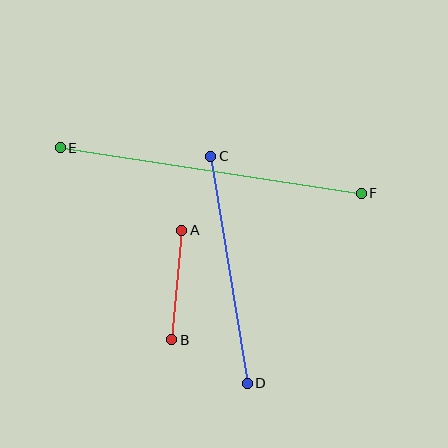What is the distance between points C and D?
The distance is approximately 230 pixels.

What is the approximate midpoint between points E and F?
The midpoint is at approximately (211, 171) pixels.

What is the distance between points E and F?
The distance is approximately 304 pixels.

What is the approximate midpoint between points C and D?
The midpoint is at approximately (229, 270) pixels.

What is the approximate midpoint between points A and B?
The midpoint is at approximately (177, 285) pixels.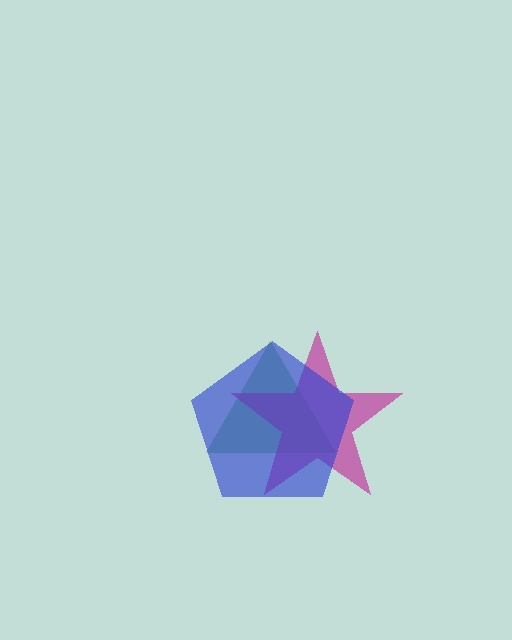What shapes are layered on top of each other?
The layered shapes are: a green triangle, a magenta star, a blue pentagon.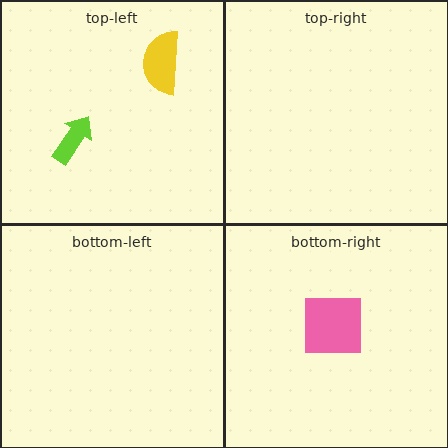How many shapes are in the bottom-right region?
1.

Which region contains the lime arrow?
The top-left region.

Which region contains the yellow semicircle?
The top-left region.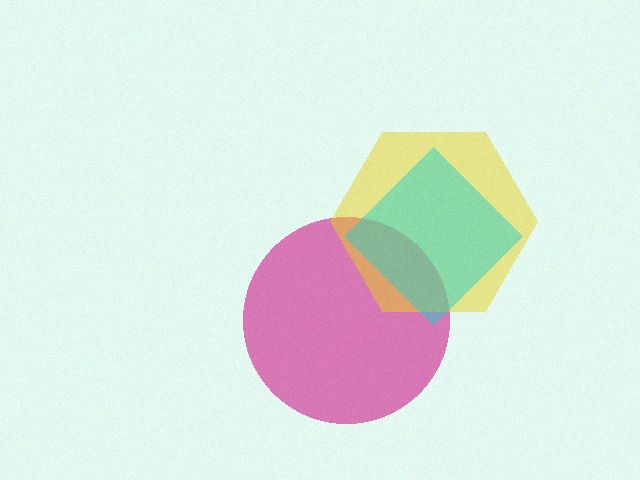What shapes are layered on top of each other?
The layered shapes are: a magenta circle, a yellow hexagon, a cyan diamond.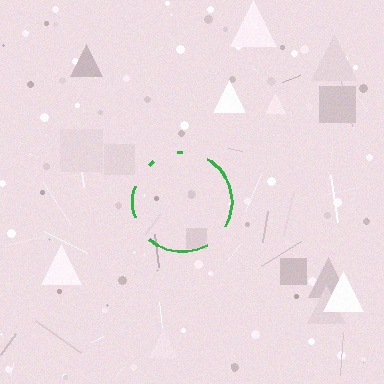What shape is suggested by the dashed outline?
The dashed outline suggests a circle.